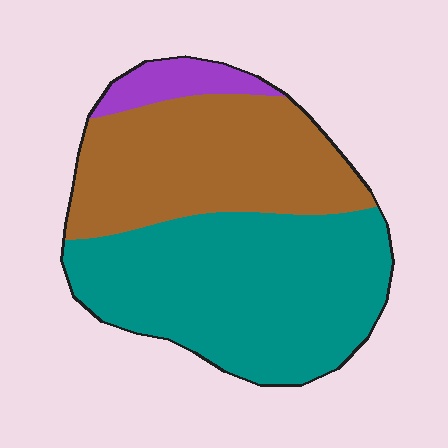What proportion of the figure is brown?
Brown takes up about two fifths (2/5) of the figure.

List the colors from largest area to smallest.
From largest to smallest: teal, brown, purple.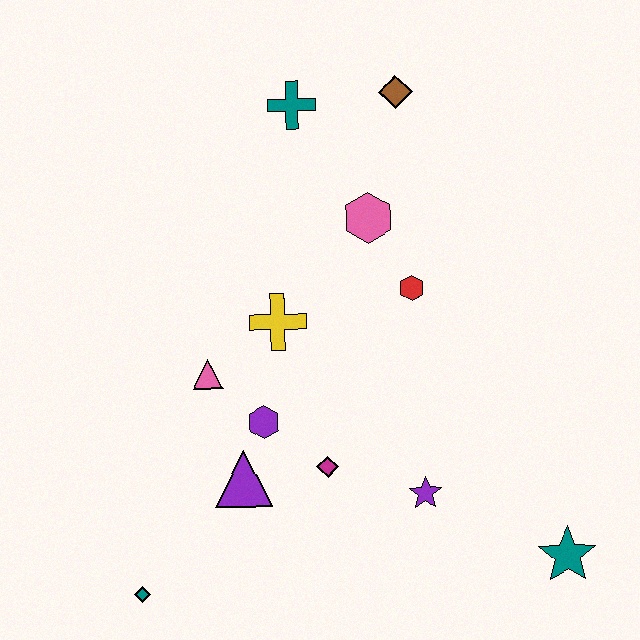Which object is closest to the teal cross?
The brown diamond is closest to the teal cross.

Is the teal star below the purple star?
Yes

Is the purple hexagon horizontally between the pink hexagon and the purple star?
No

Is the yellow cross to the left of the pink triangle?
No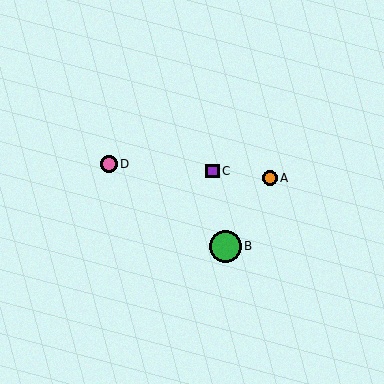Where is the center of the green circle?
The center of the green circle is at (225, 246).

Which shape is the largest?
The green circle (labeled B) is the largest.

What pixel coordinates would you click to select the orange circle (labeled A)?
Click at (270, 178) to select the orange circle A.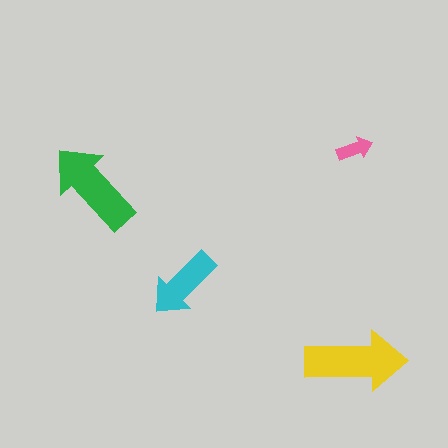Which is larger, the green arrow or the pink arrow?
The green one.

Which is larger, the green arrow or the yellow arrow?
The yellow one.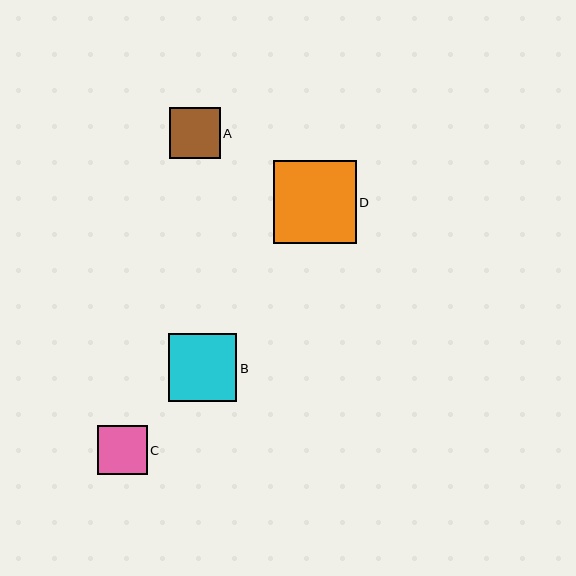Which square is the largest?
Square D is the largest with a size of approximately 83 pixels.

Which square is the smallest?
Square C is the smallest with a size of approximately 50 pixels.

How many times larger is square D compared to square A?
Square D is approximately 1.6 times the size of square A.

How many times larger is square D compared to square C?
Square D is approximately 1.7 times the size of square C.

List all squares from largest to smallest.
From largest to smallest: D, B, A, C.